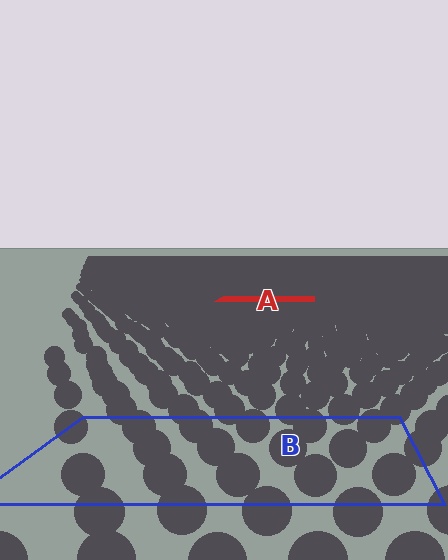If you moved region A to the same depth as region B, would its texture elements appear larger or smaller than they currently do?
They would appear larger. At a closer depth, the same texture elements are projected at a bigger on-screen size.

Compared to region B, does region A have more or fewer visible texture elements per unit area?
Region A has more texture elements per unit area — they are packed more densely because it is farther away.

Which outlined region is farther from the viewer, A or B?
Region A is farther from the viewer — the texture elements inside it appear smaller and more densely packed.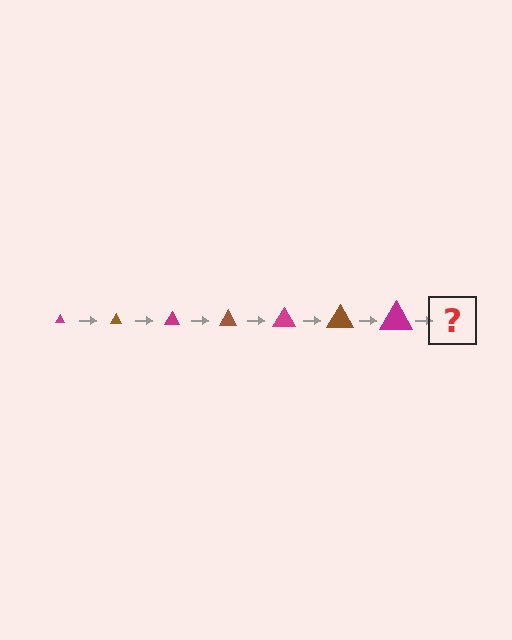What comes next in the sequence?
The next element should be a brown triangle, larger than the previous one.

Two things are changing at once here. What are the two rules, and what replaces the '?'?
The two rules are that the triangle grows larger each step and the color cycles through magenta and brown. The '?' should be a brown triangle, larger than the previous one.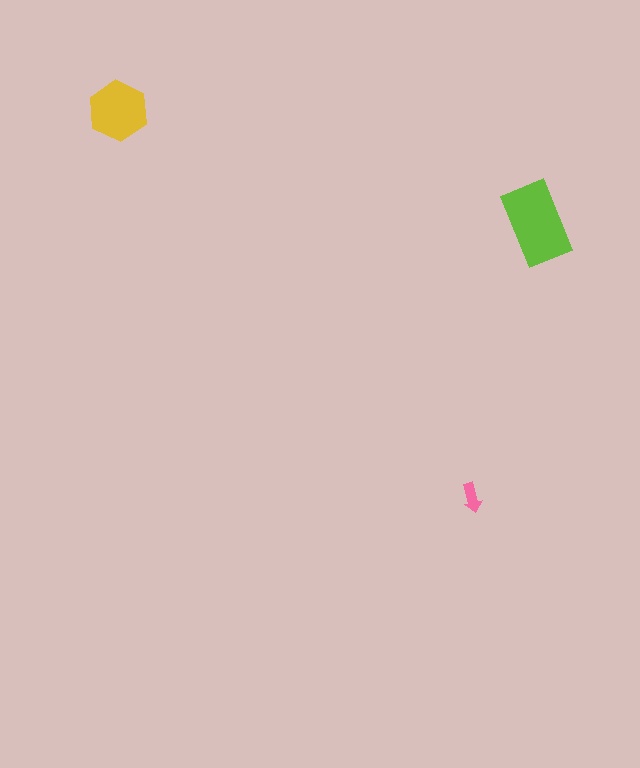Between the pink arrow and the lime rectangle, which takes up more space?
The lime rectangle.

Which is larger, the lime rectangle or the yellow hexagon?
The lime rectangle.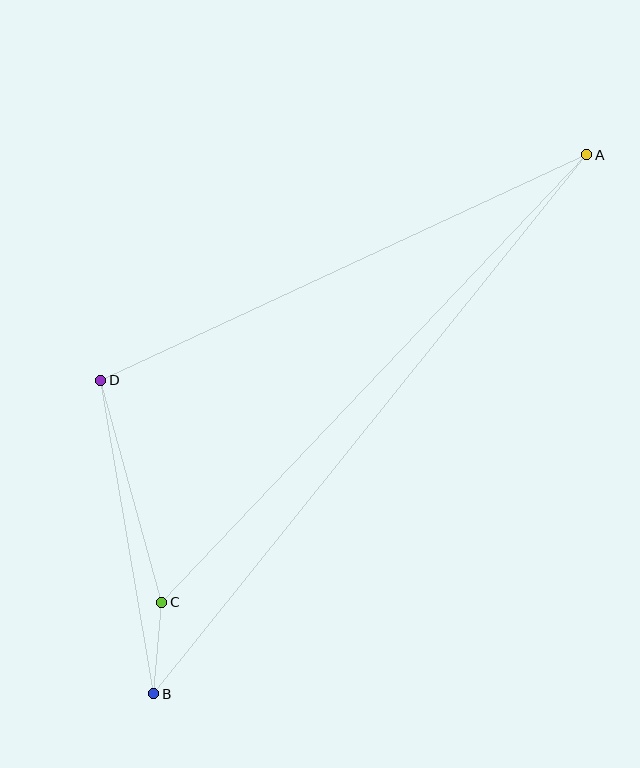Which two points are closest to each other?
Points B and C are closest to each other.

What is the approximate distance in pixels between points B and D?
The distance between B and D is approximately 318 pixels.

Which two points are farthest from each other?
Points A and B are farthest from each other.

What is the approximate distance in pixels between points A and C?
The distance between A and C is approximately 618 pixels.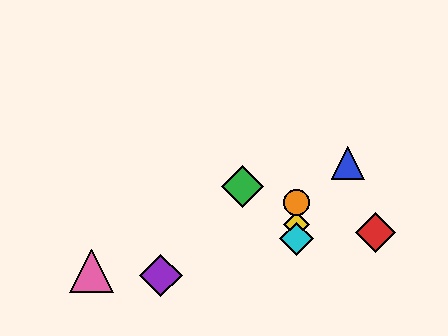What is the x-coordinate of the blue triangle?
The blue triangle is at x≈348.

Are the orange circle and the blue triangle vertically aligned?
No, the orange circle is at x≈296 and the blue triangle is at x≈348.